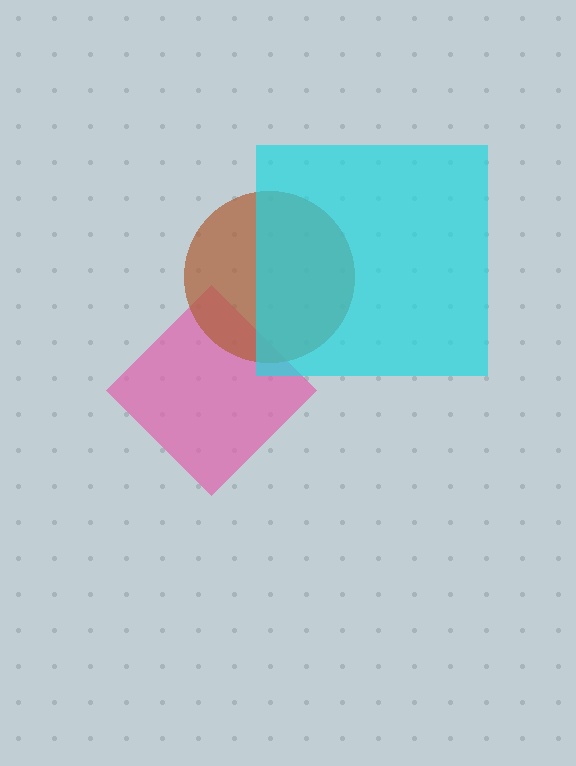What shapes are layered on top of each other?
The layered shapes are: a pink diamond, a brown circle, a cyan square.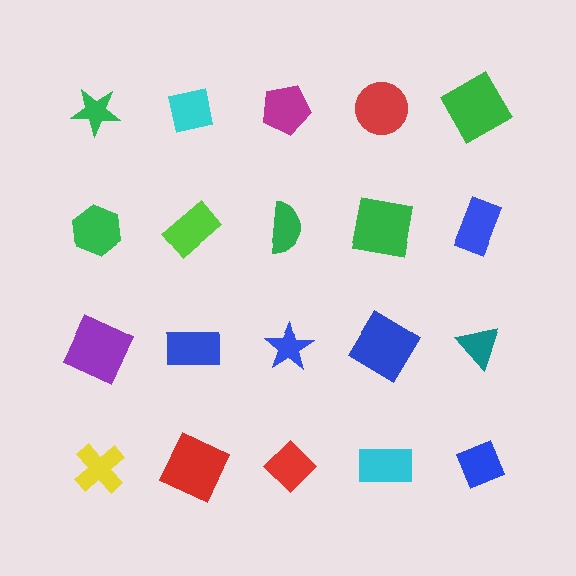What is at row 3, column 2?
A blue rectangle.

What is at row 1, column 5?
A green diamond.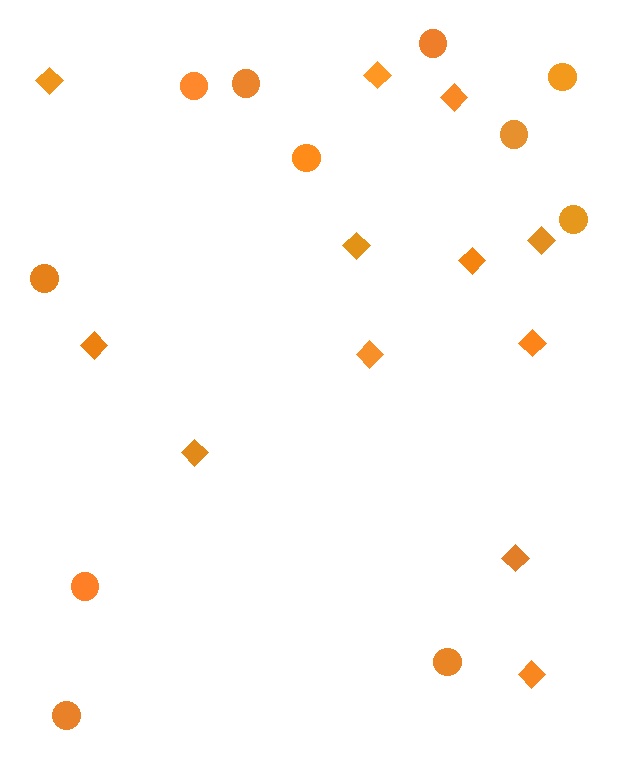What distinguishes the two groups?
There are 2 groups: one group of diamonds (12) and one group of circles (11).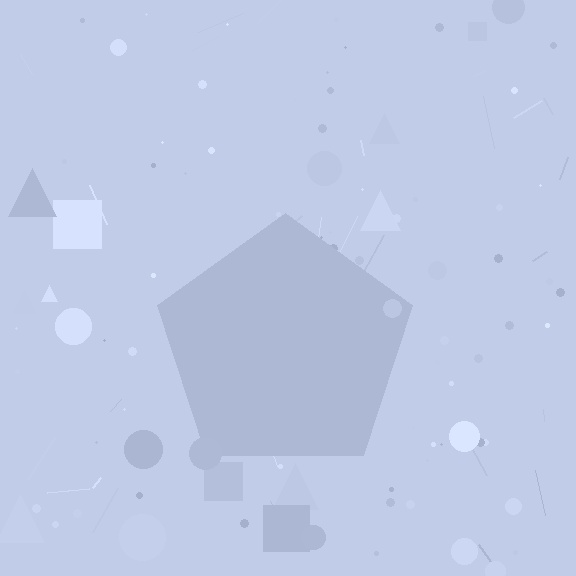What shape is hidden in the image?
A pentagon is hidden in the image.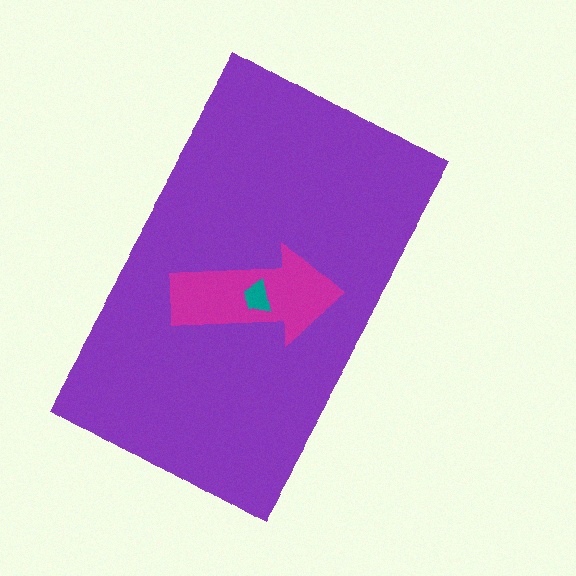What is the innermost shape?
The teal trapezoid.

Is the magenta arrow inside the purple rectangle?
Yes.